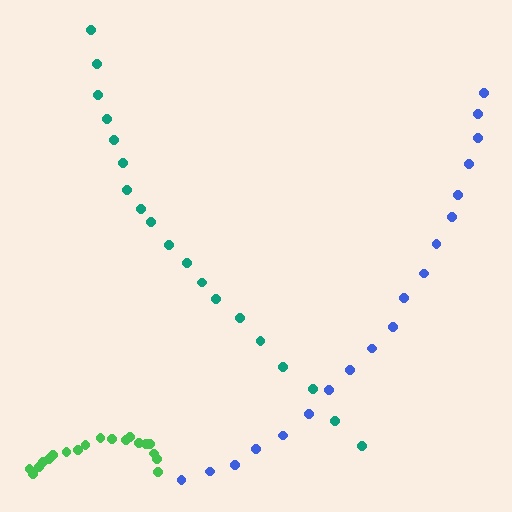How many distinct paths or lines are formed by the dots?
There are 3 distinct paths.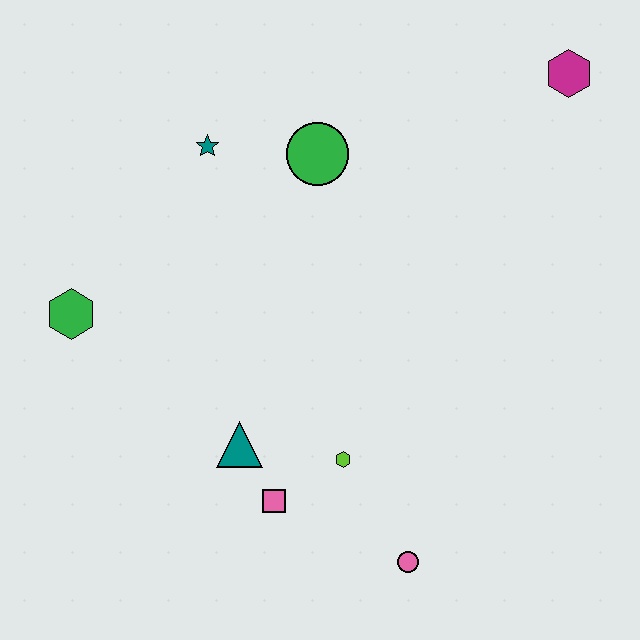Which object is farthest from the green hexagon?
The magenta hexagon is farthest from the green hexagon.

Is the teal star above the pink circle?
Yes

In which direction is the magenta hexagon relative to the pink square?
The magenta hexagon is above the pink square.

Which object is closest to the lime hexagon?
The pink square is closest to the lime hexagon.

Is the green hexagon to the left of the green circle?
Yes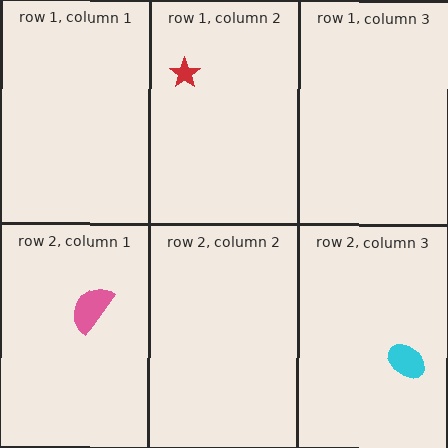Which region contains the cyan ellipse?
The row 2, column 3 region.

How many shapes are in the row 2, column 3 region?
1.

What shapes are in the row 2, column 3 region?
The cyan ellipse.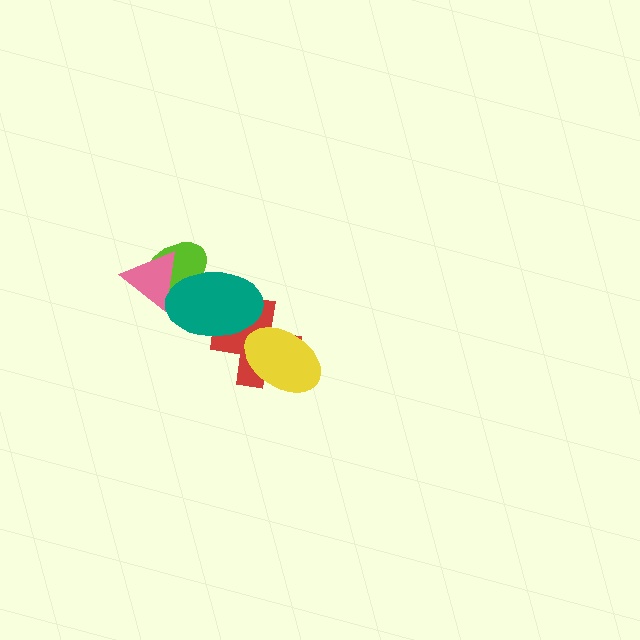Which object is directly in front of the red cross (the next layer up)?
The yellow ellipse is directly in front of the red cross.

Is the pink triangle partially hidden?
Yes, it is partially covered by another shape.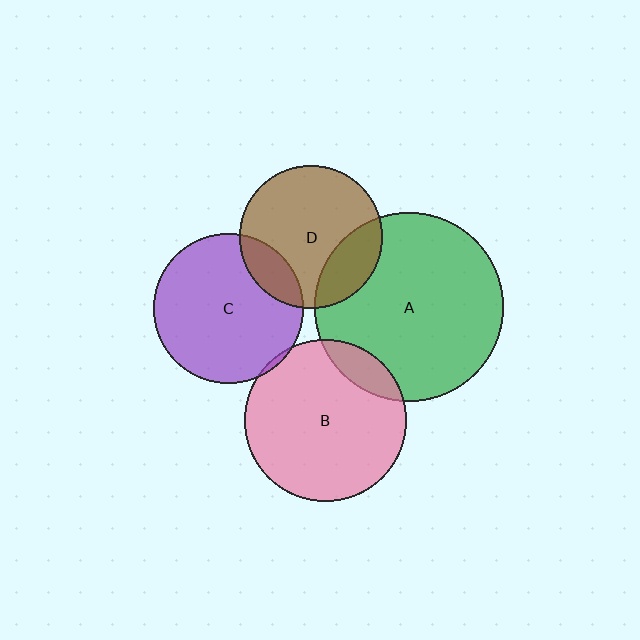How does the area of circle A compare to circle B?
Approximately 1.4 times.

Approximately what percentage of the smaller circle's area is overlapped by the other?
Approximately 5%.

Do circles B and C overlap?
Yes.